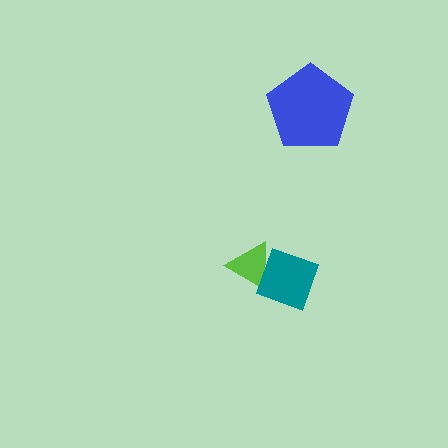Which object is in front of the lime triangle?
The teal diamond is in front of the lime triangle.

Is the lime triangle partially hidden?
Yes, it is partially covered by another shape.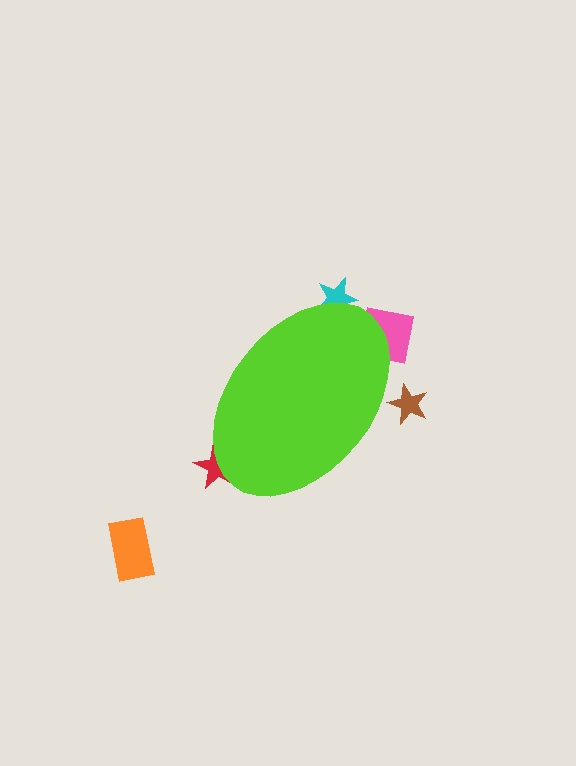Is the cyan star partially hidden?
Yes, the cyan star is partially hidden behind the lime ellipse.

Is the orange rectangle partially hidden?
No, the orange rectangle is fully visible.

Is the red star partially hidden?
Yes, the red star is partially hidden behind the lime ellipse.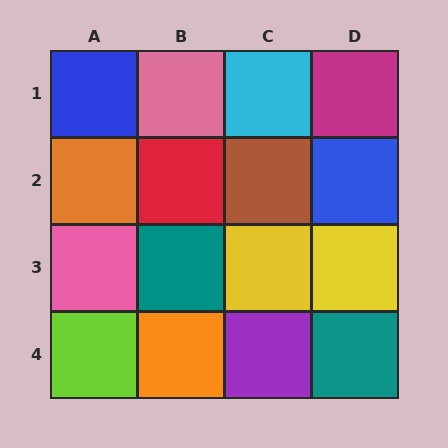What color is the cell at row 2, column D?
Blue.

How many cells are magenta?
1 cell is magenta.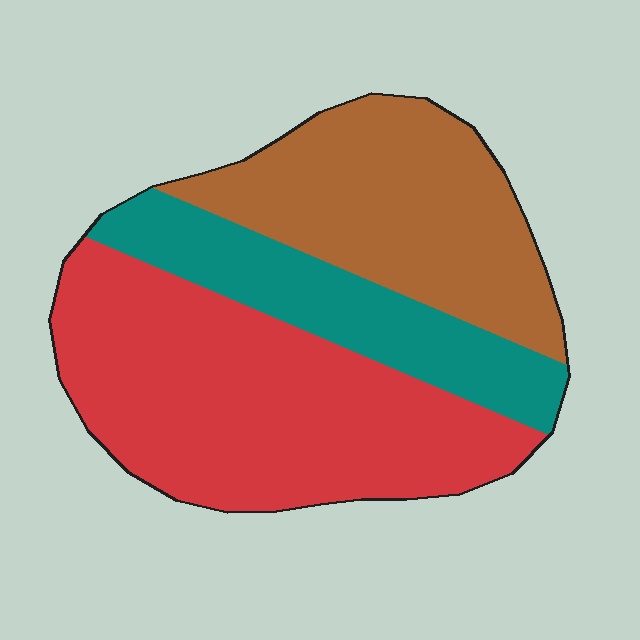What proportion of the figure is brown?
Brown takes up about one third (1/3) of the figure.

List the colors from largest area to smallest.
From largest to smallest: red, brown, teal.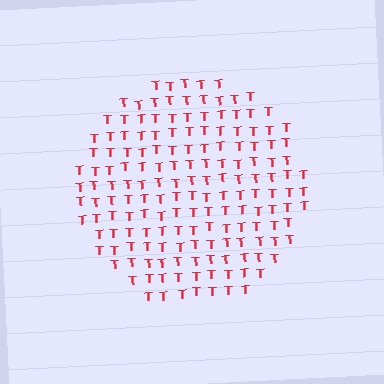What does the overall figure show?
The overall figure shows a circle.